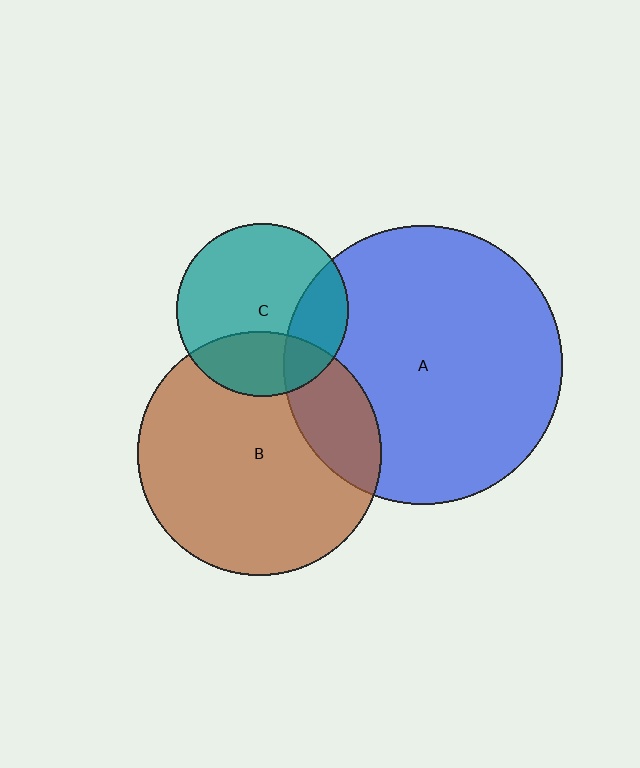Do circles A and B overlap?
Yes.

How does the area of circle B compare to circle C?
Approximately 2.0 times.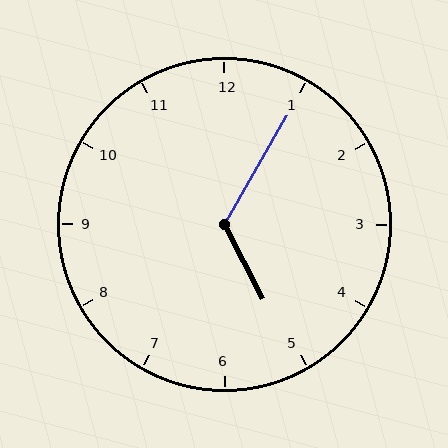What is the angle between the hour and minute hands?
Approximately 122 degrees.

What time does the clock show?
5:05.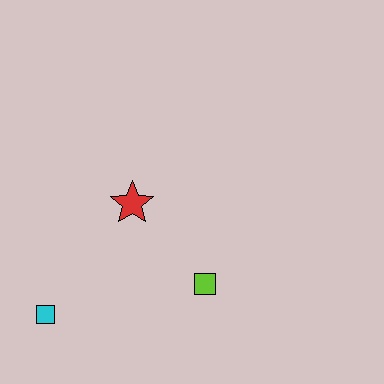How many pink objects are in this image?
There are no pink objects.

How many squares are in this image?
There are 2 squares.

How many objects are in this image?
There are 3 objects.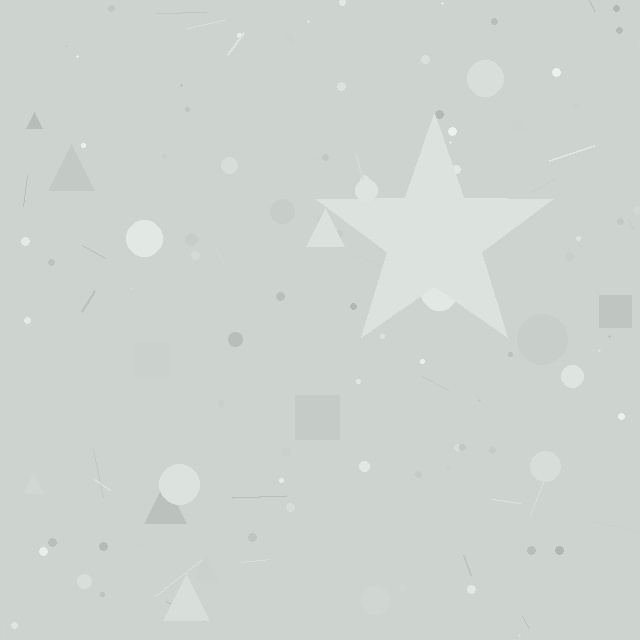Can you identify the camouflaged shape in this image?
The camouflaged shape is a star.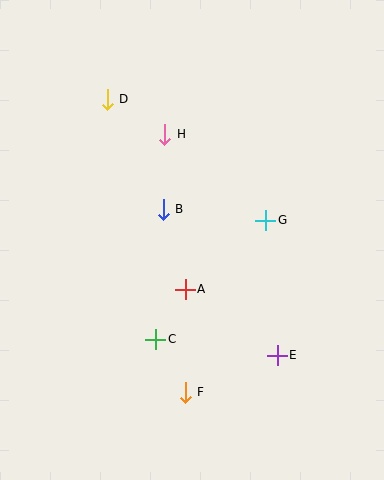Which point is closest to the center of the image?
Point B at (163, 209) is closest to the center.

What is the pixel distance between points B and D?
The distance between B and D is 123 pixels.